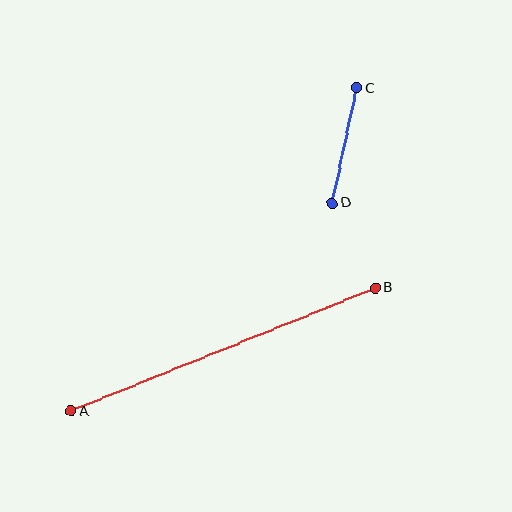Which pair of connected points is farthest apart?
Points A and B are farthest apart.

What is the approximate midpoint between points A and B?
The midpoint is at approximately (223, 350) pixels.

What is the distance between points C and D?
The distance is approximately 118 pixels.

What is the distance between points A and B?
The distance is approximately 328 pixels.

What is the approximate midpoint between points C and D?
The midpoint is at approximately (344, 145) pixels.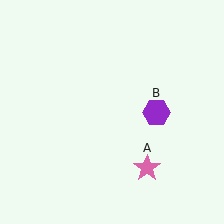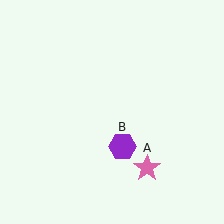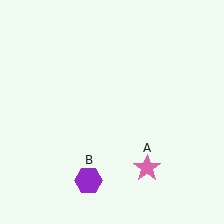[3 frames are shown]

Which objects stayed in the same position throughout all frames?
Pink star (object A) remained stationary.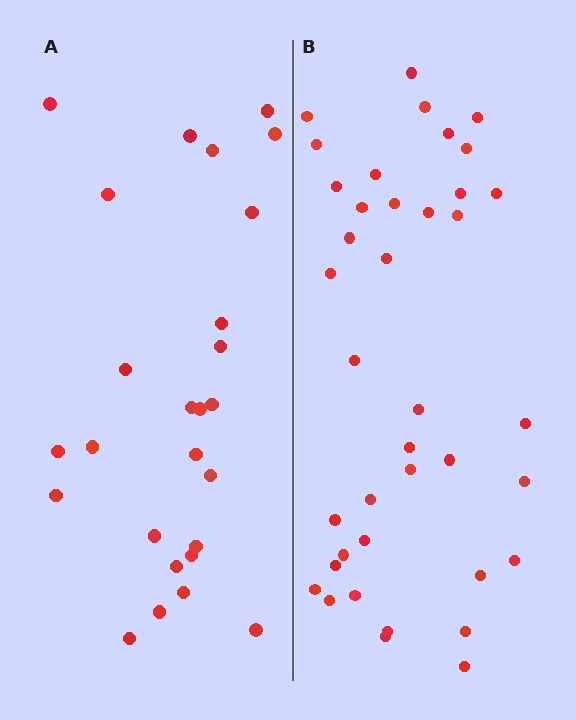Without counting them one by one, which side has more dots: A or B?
Region B (the right region) has more dots.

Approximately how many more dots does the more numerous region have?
Region B has approximately 15 more dots than region A.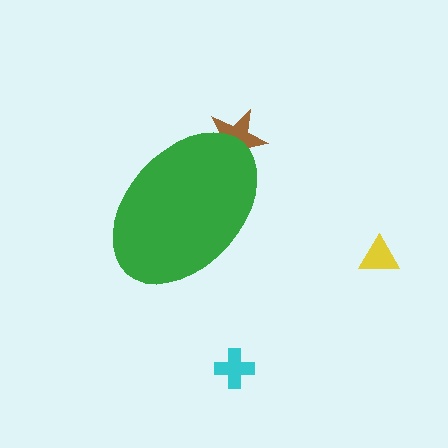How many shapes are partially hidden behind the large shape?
1 shape is partially hidden.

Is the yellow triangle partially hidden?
No, the yellow triangle is fully visible.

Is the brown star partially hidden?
Yes, the brown star is partially hidden behind the green ellipse.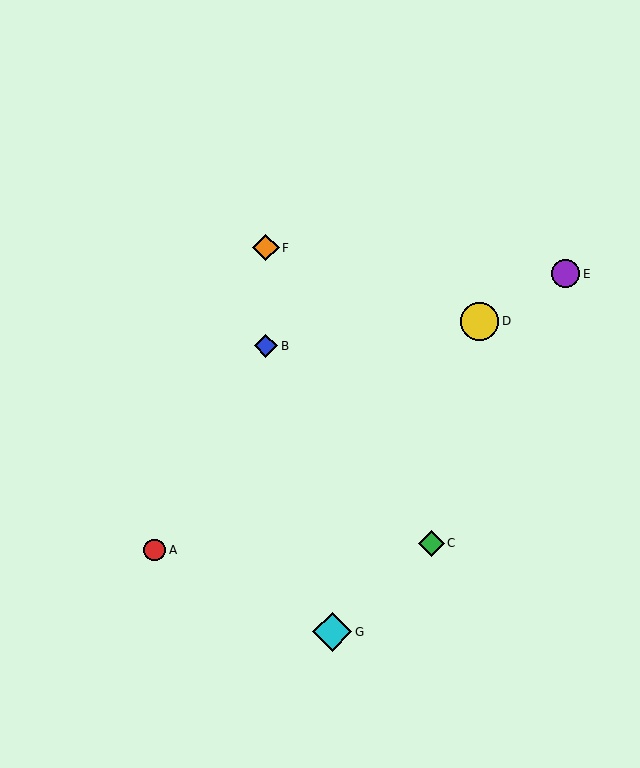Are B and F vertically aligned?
Yes, both are at x≈266.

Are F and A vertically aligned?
No, F is at x≈266 and A is at x≈155.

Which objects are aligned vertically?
Objects B, F are aligned vertically.